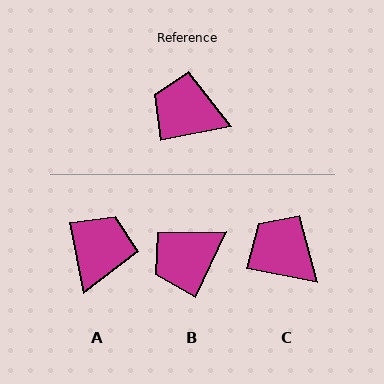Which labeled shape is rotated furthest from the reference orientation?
A, about 91 degrees away.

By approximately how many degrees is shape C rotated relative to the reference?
Approximately 23 degrees clockwise.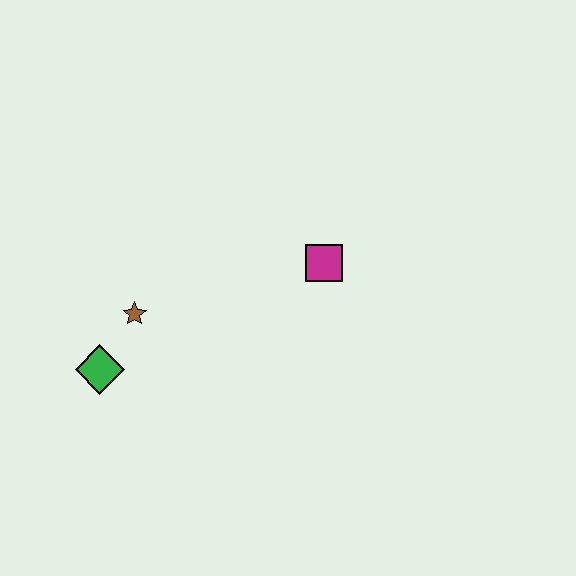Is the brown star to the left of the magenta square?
Yes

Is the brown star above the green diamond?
Yes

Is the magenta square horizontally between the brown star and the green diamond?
No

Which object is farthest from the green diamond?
The magenta square is farthest from the green diamond.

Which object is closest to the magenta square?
The brown star is closest to the magenta square.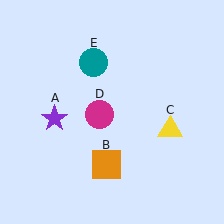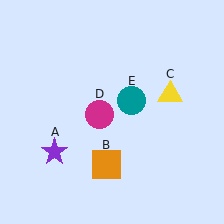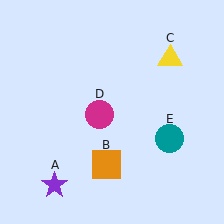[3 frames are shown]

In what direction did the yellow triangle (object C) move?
The yellow triangle (object C) moved up.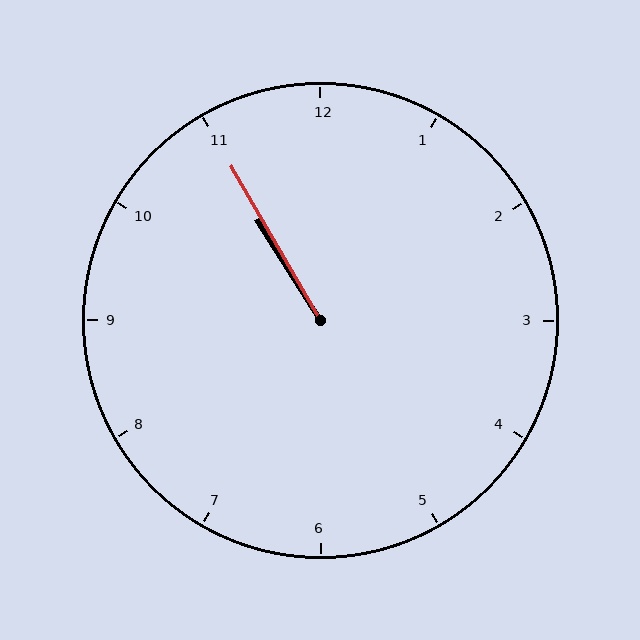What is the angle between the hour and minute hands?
Approximately 2 degrees.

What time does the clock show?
10:55.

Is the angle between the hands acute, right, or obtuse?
It is acute.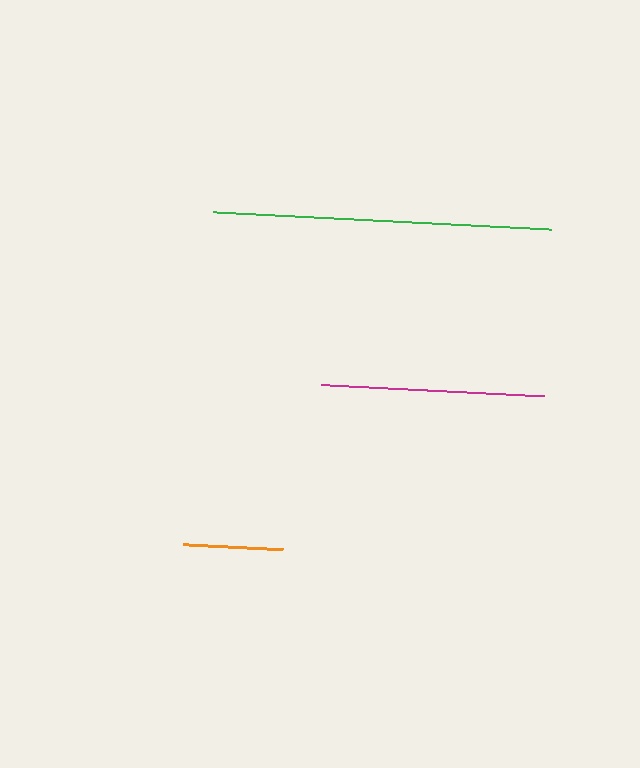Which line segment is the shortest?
The orange line is the shortest at approximately 100 pixels.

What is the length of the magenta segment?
The magenta segment is approximately 223 pixels long.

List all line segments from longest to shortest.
From longest to shortest: green, magenta, orange.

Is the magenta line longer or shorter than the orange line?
The magenta line is longer than the orange line.